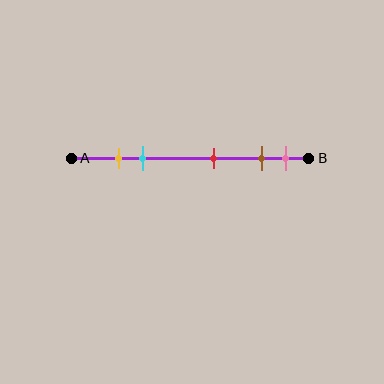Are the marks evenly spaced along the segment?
No, the marks are not evenly spaced.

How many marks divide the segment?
There are 5 marks dividing the segment.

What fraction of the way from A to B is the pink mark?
The pink mark is approximately 90% (0.9) of the way from A to B.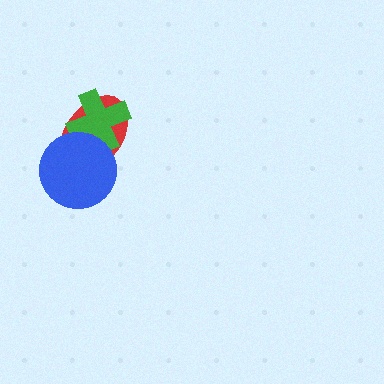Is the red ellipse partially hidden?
Yes, it is partially covered by another shape.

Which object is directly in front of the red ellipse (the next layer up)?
The green cross is directly in front of the red ellipse.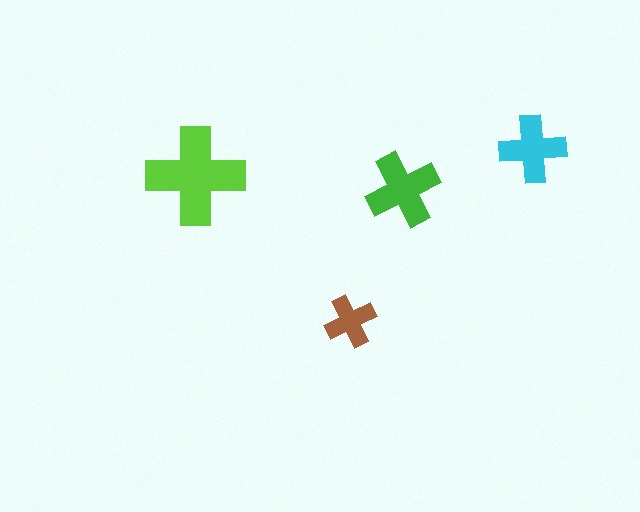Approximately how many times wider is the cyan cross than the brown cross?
About 1.5 times wider.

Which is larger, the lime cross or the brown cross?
The lime one.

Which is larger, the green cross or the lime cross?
The lime one.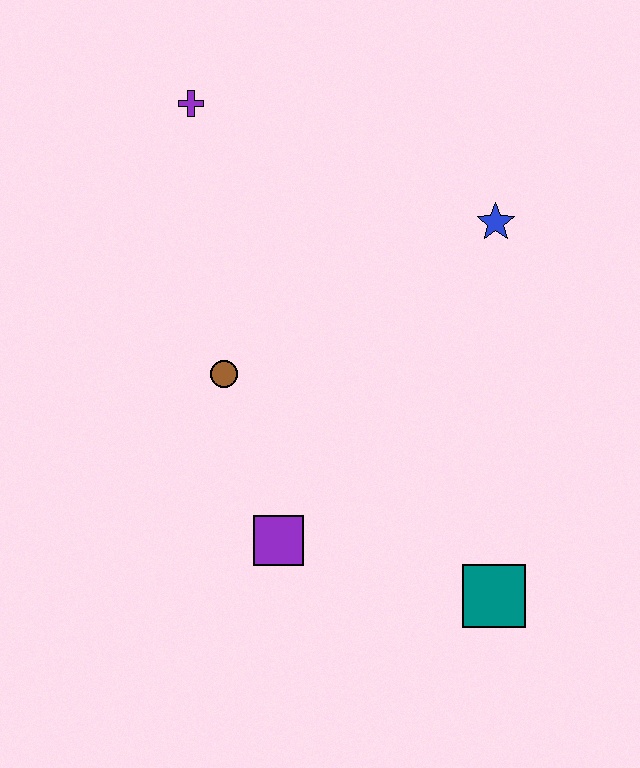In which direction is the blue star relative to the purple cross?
The blue star is to the right of the purple cross.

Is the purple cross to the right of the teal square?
No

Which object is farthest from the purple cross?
The teal square is farthest from the purple cross.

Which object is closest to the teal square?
The purple square is closest to the teal square.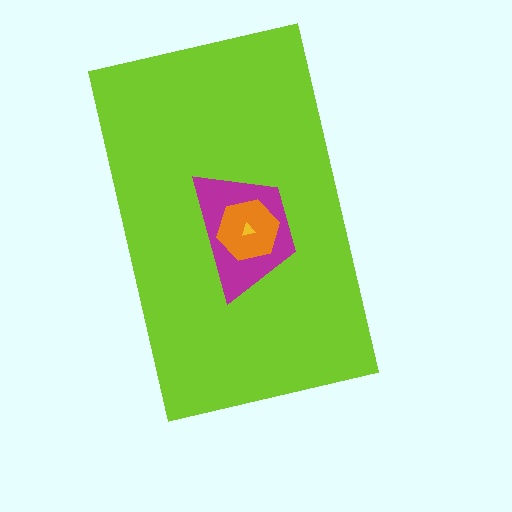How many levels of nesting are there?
4.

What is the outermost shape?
The lime rectangle.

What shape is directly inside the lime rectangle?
The magenta trapezoid.